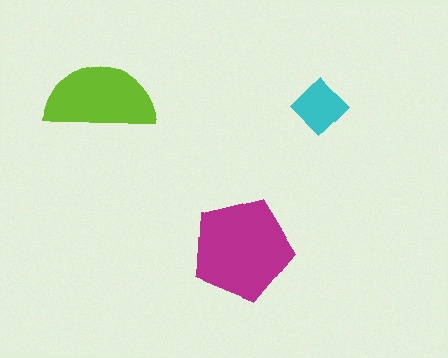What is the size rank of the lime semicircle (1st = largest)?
2nd.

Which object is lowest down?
The magenta pentagon is bottommost.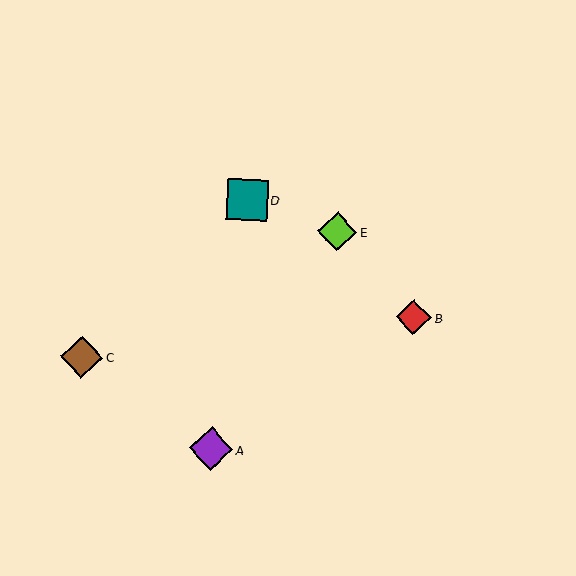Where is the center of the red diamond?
The center of the red diamond is at (413, 317).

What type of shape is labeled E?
Shape E is a lime diamond.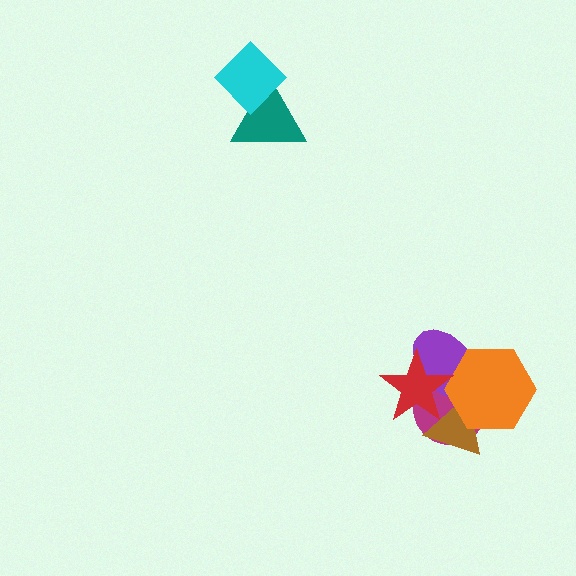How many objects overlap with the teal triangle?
1 object overlaps with the teal triangle.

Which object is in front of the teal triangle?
The cyan diamond is in front of the teal triangle.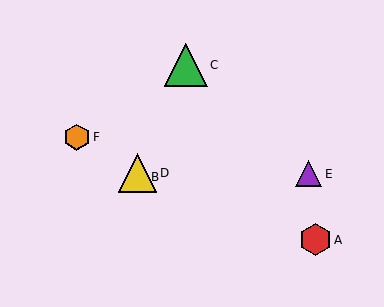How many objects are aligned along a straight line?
3 objects (B, C, D) are aligned along a straight line.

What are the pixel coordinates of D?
Object D is at (138, 173).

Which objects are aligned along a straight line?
Objects B, C, D are aligned along a straight line.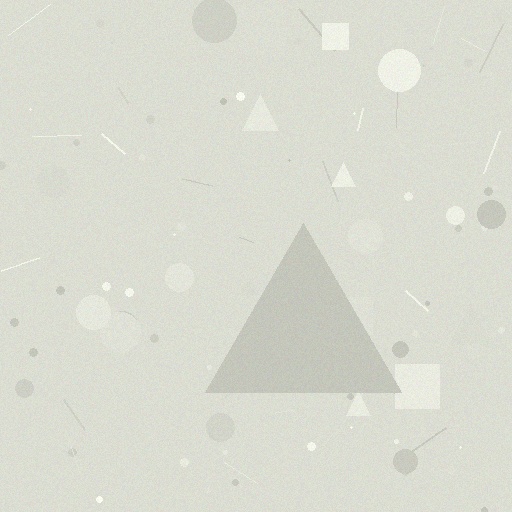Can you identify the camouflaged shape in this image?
The camouflaged shape is a triangle.